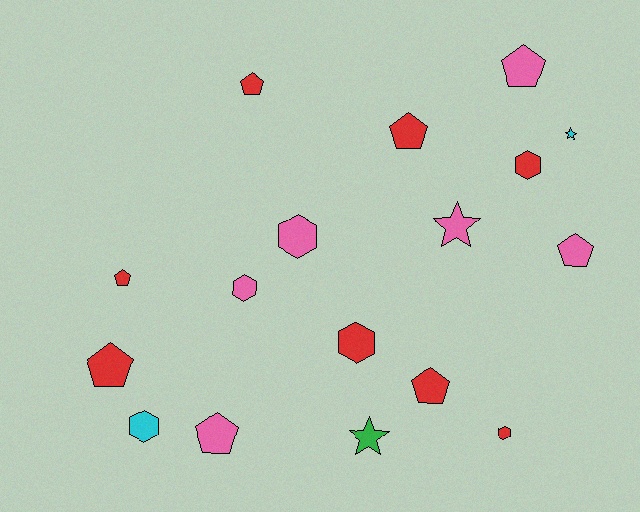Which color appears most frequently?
Red, with 8 objects.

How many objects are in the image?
There are 17 objects.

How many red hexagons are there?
There are 3 red hexagons.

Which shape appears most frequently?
Pentagon, with 8 objects.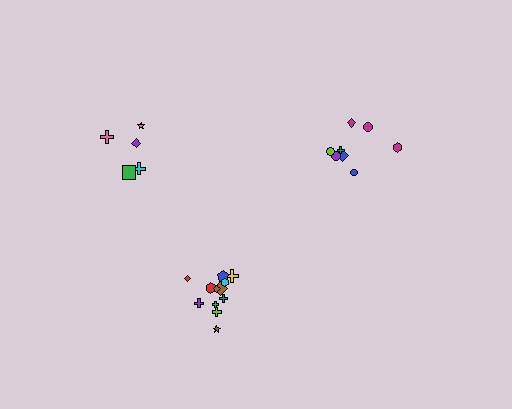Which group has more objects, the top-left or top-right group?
The top-right group.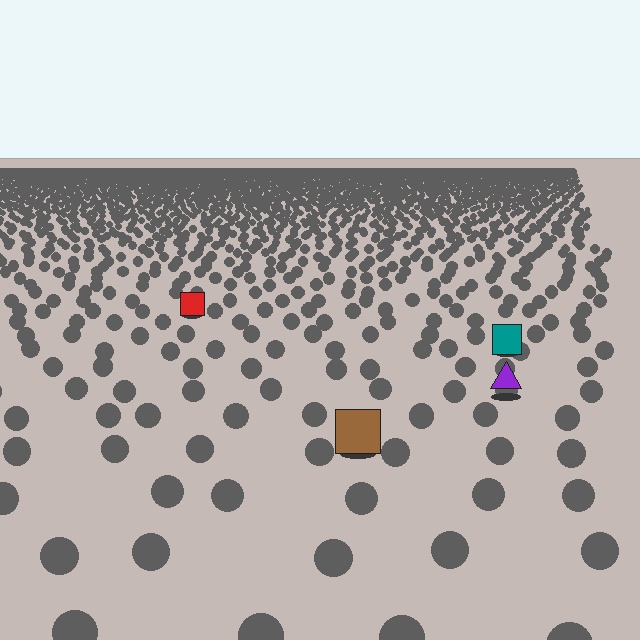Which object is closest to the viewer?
The brown square is closest. The texture marks near it are larger and more spread out.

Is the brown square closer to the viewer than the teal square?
Yes. The brown square is closer — you can tell from the texture gradient: the ground texture is coarser near it.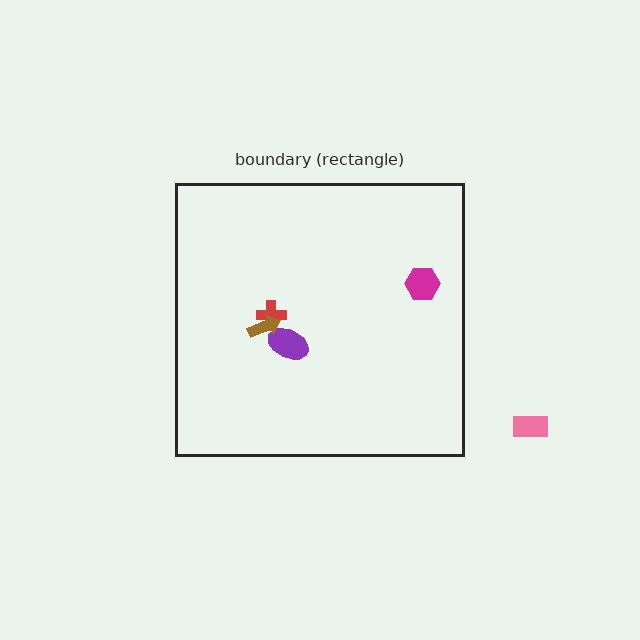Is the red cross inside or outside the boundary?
Inside.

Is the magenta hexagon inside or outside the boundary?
Inside.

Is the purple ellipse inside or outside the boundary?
Inside.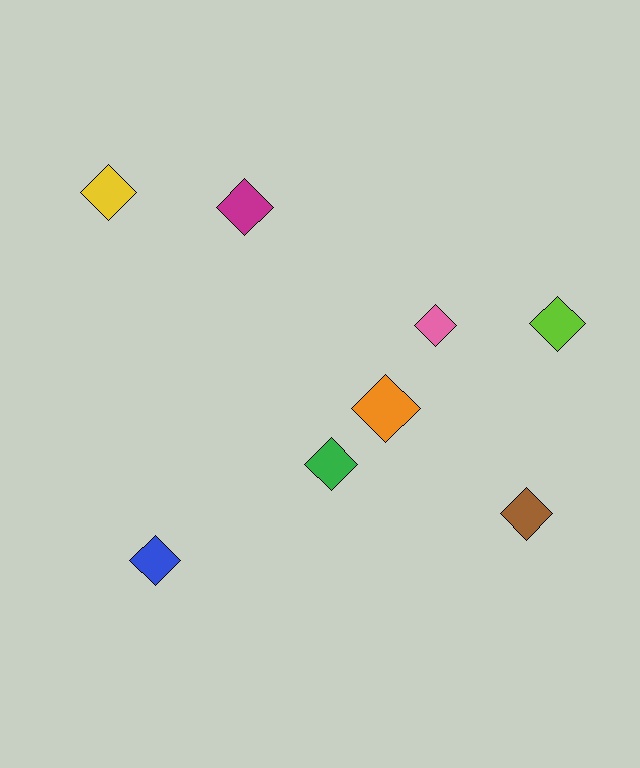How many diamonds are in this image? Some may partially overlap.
There are 8 diamonds.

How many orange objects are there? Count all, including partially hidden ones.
There is 1 orange object.